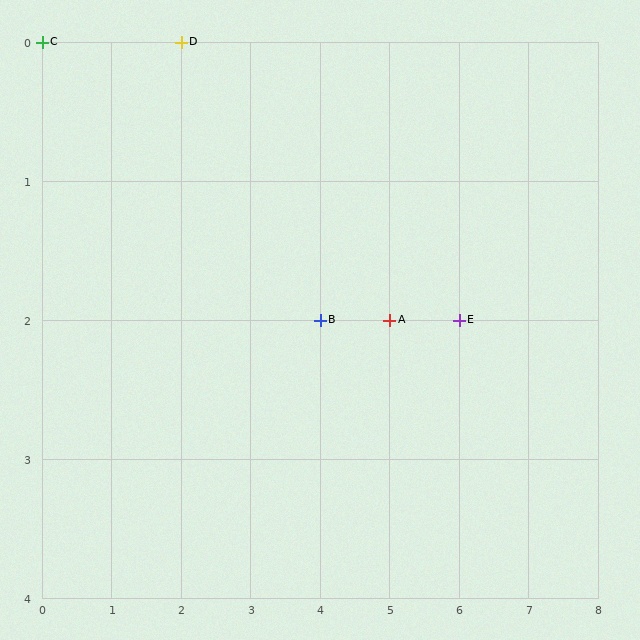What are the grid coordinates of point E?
Point E is at grid coordinates (6, 2).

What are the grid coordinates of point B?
Point B is at grid coordinates (4, 2).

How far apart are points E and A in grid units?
Points E and A are 1 column apart.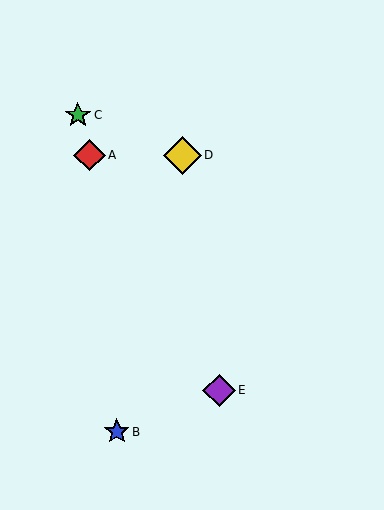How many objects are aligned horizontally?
2 objects (A, D) are aligned horizontally.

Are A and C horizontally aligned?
No, A is at y≈155 and C is at y≈115.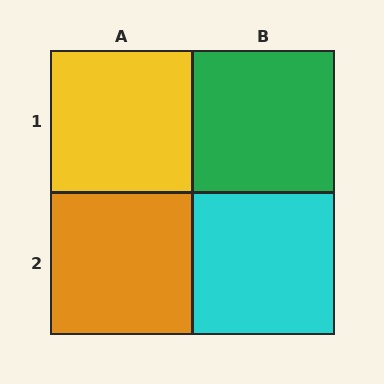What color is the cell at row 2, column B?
Cyan.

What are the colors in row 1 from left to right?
Yellow, green.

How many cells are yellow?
1 cell is yellow.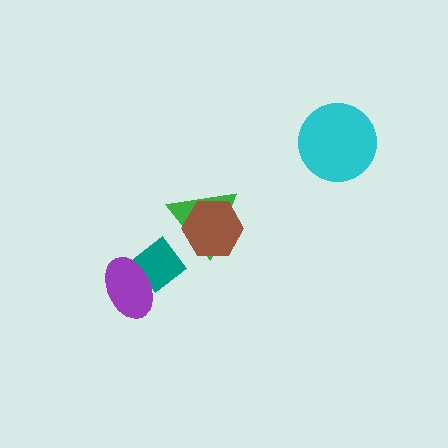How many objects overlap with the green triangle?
1 object overlaps with the green triangle.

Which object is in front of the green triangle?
The brown hexagon is in front of the green triangle.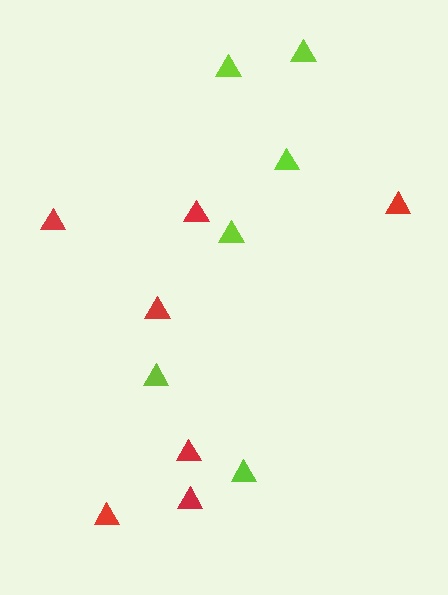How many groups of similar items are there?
There are 2 groups: one group of red triangles (7) and one group of lime triangles (6).